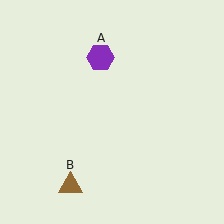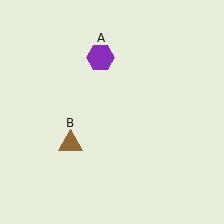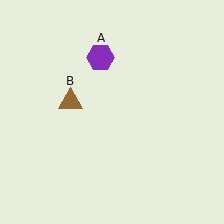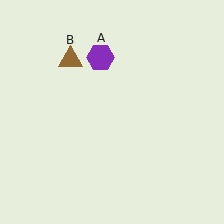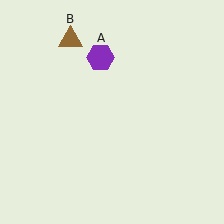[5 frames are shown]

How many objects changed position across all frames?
1 object changed position: brown triangle (object B).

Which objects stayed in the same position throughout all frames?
Purple hexagon (object A) remained stationary.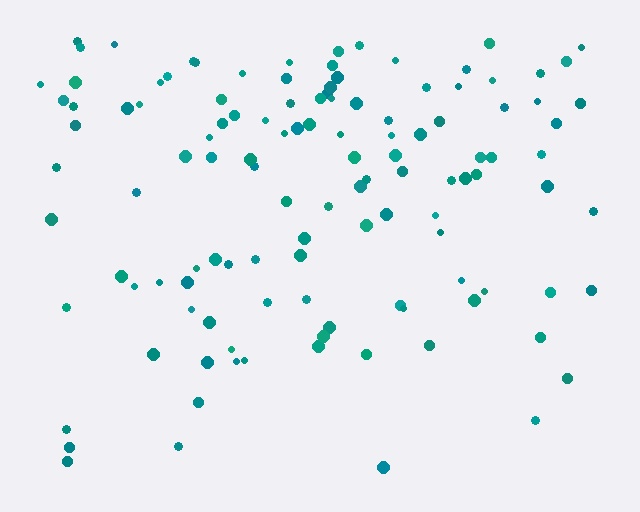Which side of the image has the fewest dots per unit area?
The bottom.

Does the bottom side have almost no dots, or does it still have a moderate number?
Still a moderate number, just noticeably fewer than the top.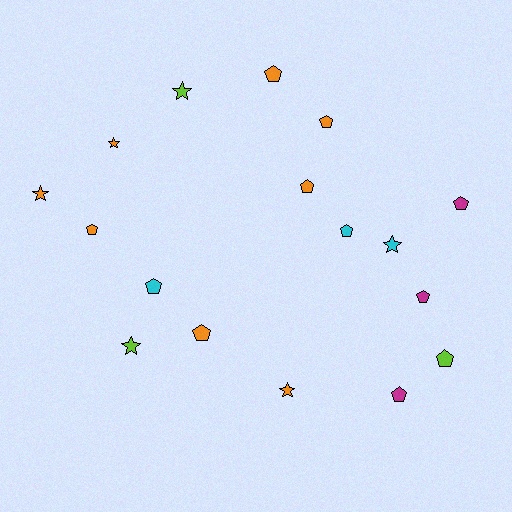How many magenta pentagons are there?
There are 3 magenta pentagons.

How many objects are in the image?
There are 17 objects.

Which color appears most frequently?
Orange, with 8 objects.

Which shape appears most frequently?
Pentagon, with 11 objects.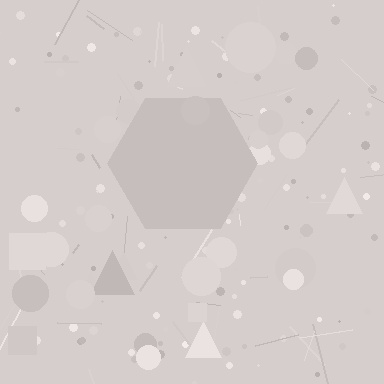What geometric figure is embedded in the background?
A hexagon is embedded in the background.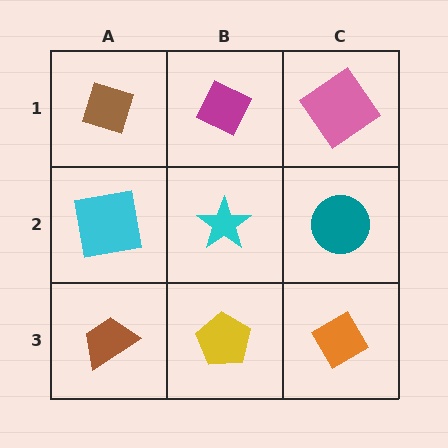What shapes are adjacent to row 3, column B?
A cyan star (row 2, column B), a brown trapezoid (row 3, column A), an orange diamond (row 3, column C).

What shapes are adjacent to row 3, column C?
A teal circle (row 2, column C), a yellow pentagon (row 3, column B).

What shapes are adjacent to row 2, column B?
A magenta diamond (row 1, column B), a yellow pentagon (row 3, column B), a cyan square (row 2, column A), a teal circle (row 2, column C).